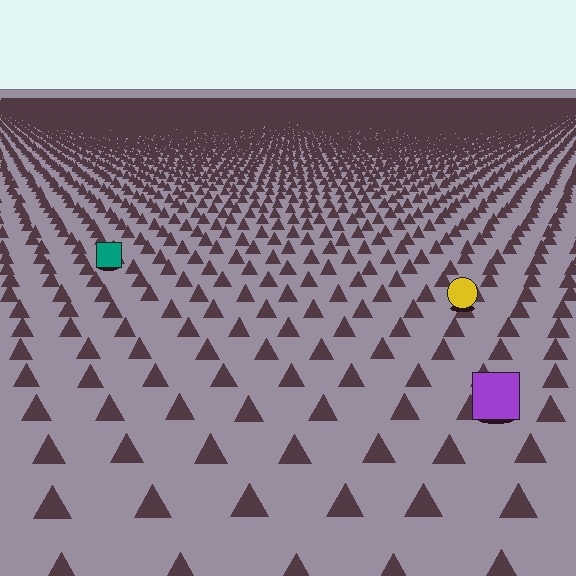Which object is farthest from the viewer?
The teal square is farthest from the viewer. It appears smaller and the ground texture around it is denser.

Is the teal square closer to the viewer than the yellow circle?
No. The yellow circle is closer — you can tell from the texture gradient: the ground texture is coarser near it.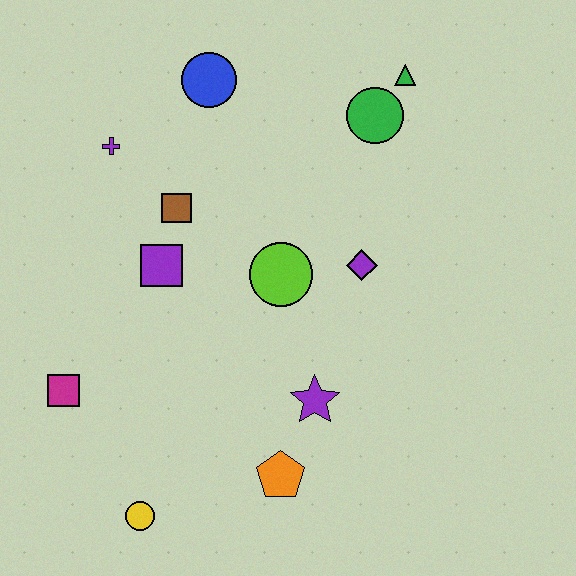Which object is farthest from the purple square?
The green triangle is farthest from the purple square.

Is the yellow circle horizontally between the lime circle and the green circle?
No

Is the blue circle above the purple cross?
Yes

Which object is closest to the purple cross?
The brown square is closest to the purple cross.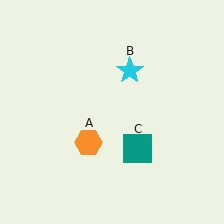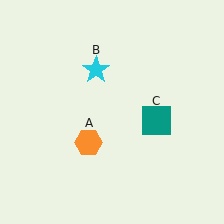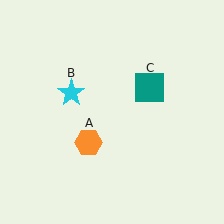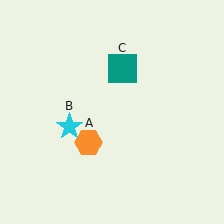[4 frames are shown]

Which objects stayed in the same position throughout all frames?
Orange hexagon (object A) remained stationary.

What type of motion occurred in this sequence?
The cyan star (object B), teal square (object C) rotated counterclockwise around the center of the scene.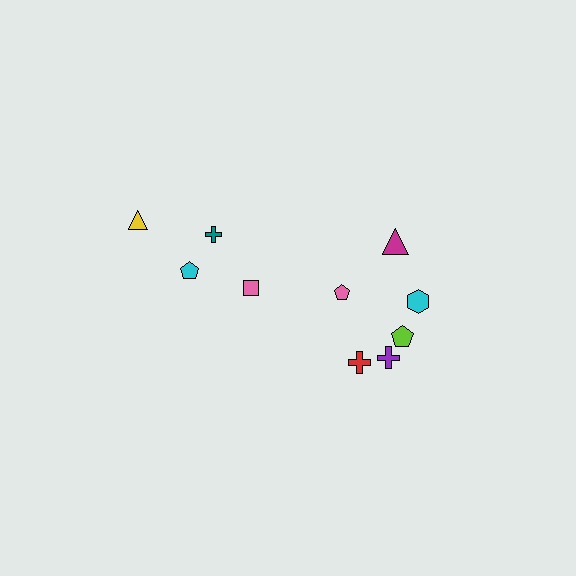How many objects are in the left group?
There are 4 objects.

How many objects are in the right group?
There are 6 objects.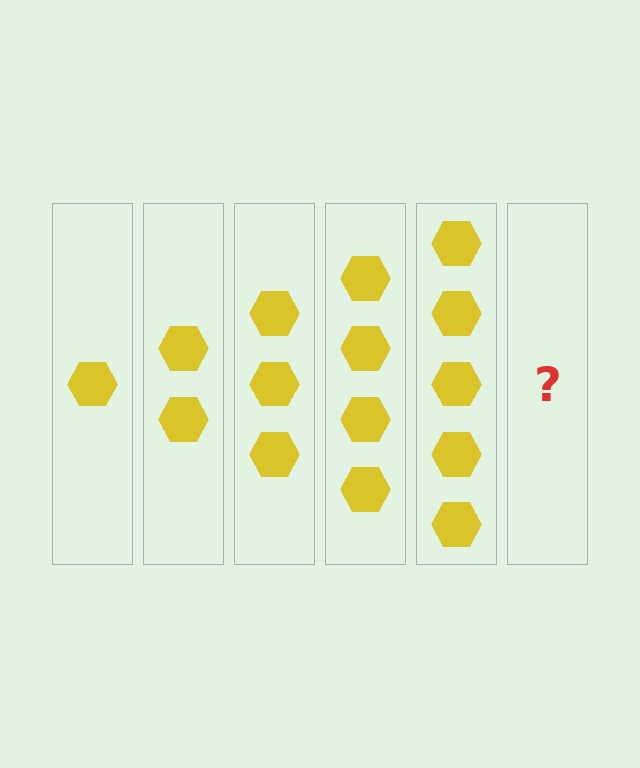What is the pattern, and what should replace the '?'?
The pattern is that each step adds one more hexagon. The '?' should be 6 hexagons.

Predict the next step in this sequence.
The next step is 6 hexagons.